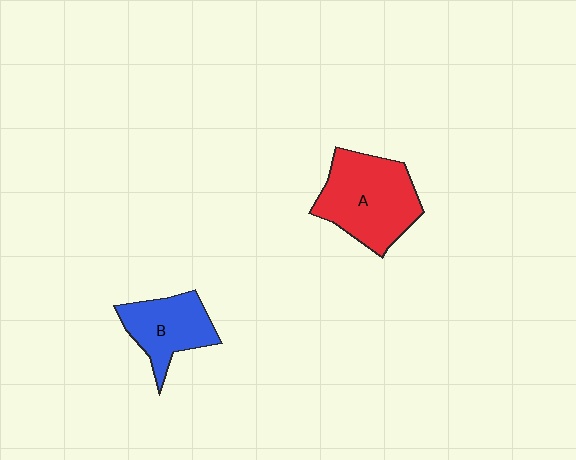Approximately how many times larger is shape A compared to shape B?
Approximately 1.5 times.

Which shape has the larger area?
Shape A (red).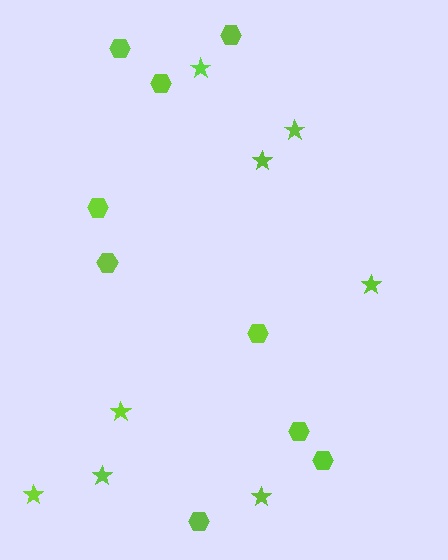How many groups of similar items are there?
There are 2 groups: one group of stars (8) and one group of hexagons (9).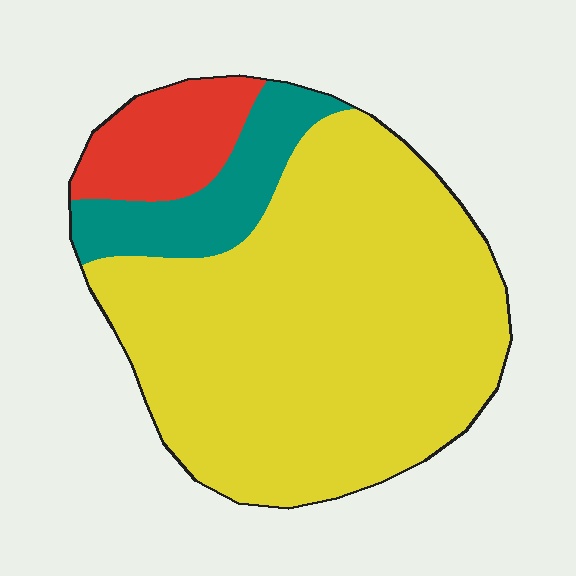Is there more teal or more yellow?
Yellow.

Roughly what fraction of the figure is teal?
Teal covers 13% of the figure.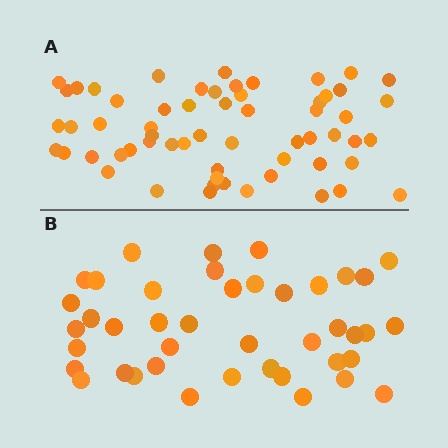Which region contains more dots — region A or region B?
Region A (the top region) has more dots.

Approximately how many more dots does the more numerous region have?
Region A has approximately 20 more dots than region B.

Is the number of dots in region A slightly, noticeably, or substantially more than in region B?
Region A has noticeably more, but not dramatically so. The ratio is roughly 1.4 to 1.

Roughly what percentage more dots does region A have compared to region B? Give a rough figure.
About 45% more.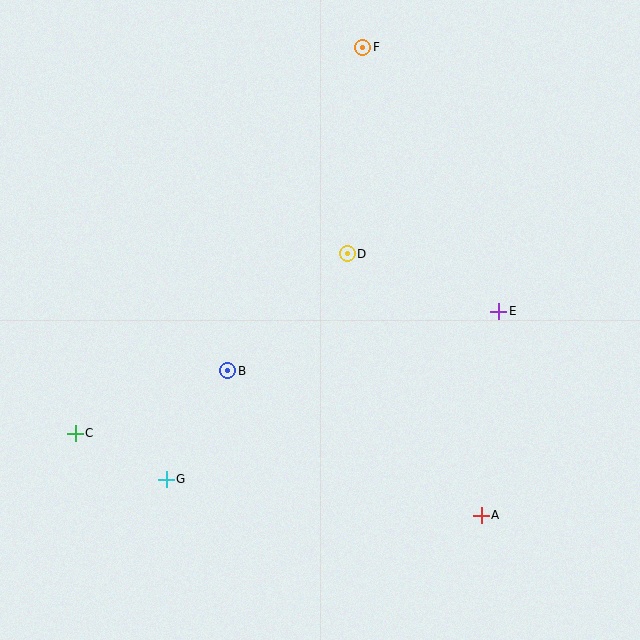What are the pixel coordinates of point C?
Point C is at (75, 433).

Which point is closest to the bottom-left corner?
Point C is closest to the bottom-left corner.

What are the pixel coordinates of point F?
Point F is at (363, 47).